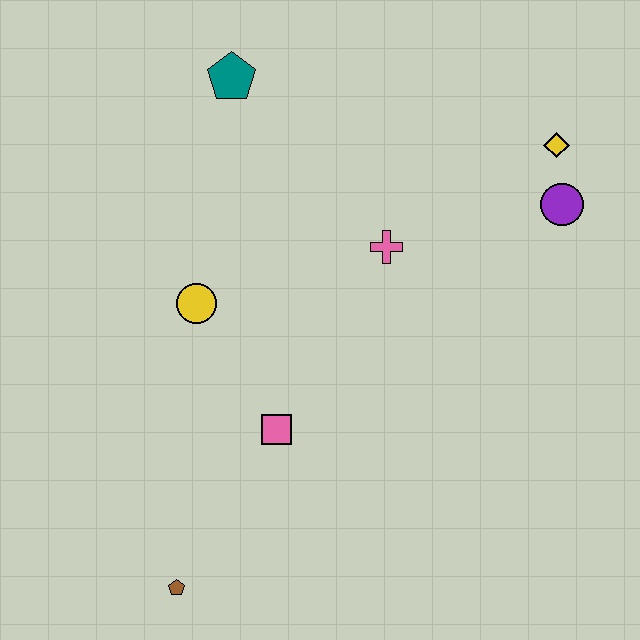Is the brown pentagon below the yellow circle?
Yes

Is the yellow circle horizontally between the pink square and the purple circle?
No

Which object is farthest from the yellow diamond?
The brown pentagon is farthest from the yellow diamond.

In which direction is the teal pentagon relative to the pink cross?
The teal pentagon is above the pink cross.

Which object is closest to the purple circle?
The yellow diamond is closest to the purple circle.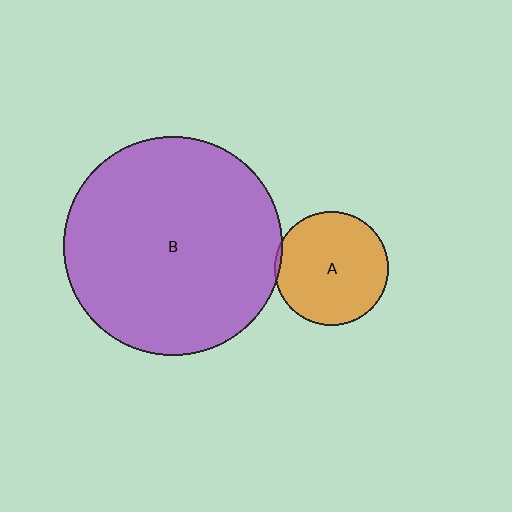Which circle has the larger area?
Circle B (purple).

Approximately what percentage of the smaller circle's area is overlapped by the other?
Approximately 5%.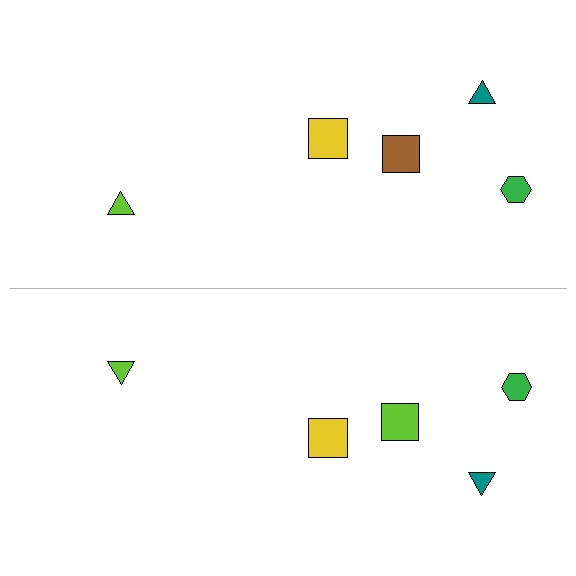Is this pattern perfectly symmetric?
No, the pattern is not perfectly symmetric. The lime square on the bottom side breaks the symmetry — its mirror counterpart is brown.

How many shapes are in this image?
There are 10 shapes in this image.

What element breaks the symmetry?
The lime square on the bottom side breaks the symmetry — its mirror counterpart is brown.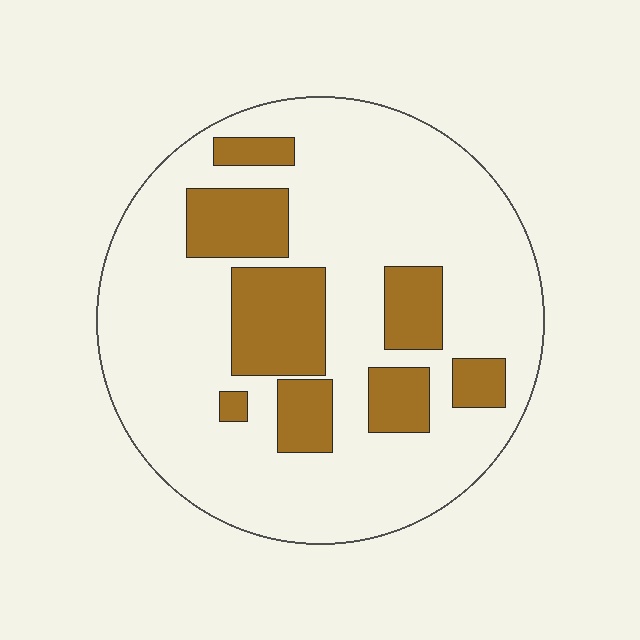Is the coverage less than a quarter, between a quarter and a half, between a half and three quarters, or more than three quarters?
Less than a quarter.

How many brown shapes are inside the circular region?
8.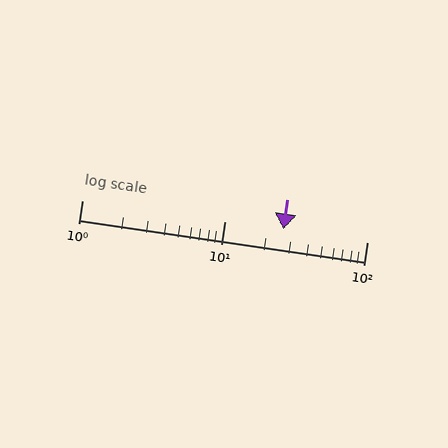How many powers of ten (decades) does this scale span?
The scale spans 2 decades, from 1 to 100.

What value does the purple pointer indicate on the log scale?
The pointer indicates approximately 26.